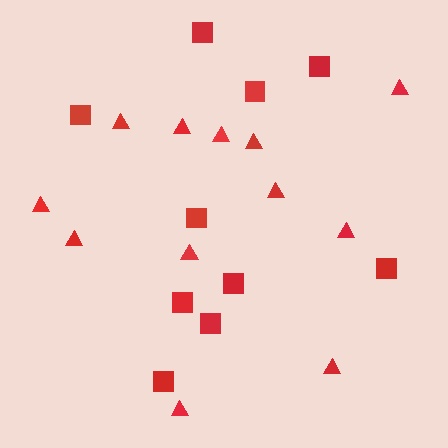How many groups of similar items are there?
There are 2 groups: one group of squares (10) and one group of triangles (12).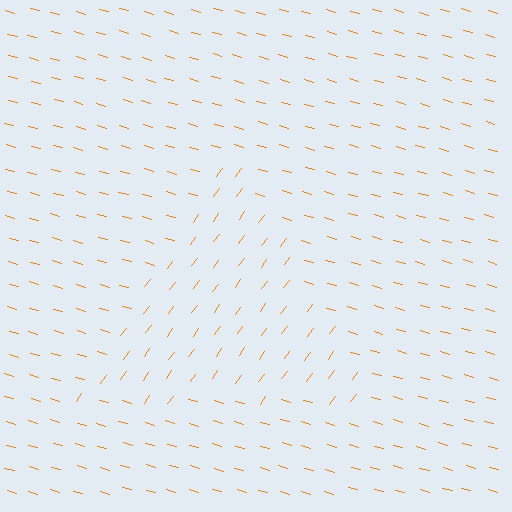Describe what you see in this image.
The image is filled with small orange line segments. A triangle region in the image has lines oriented differently from the surrounding lines, creating a visible texture boundary.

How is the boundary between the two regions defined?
The boundary is defined purely by a change in line orientation (approximately 69 degrees difference). All lines are the same color and thickness.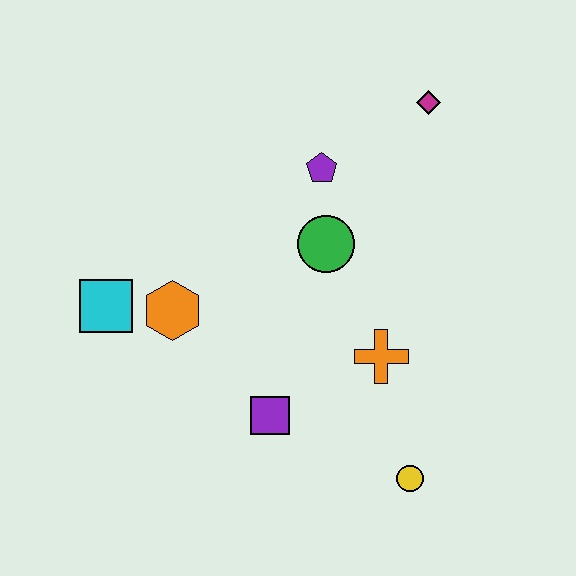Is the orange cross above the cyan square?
No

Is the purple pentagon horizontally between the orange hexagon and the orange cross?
Yes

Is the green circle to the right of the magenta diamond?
No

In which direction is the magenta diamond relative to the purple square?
The magenta diamond is above the purple square.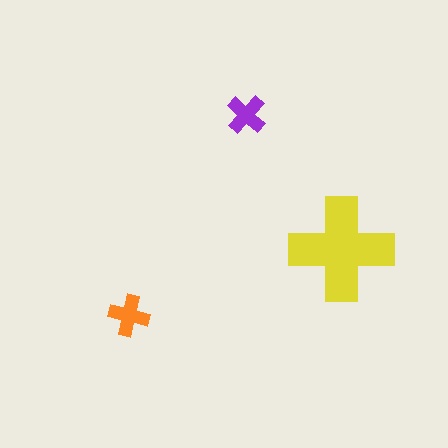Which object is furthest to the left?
The orange cross is leftmost.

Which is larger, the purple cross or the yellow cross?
The yellow one.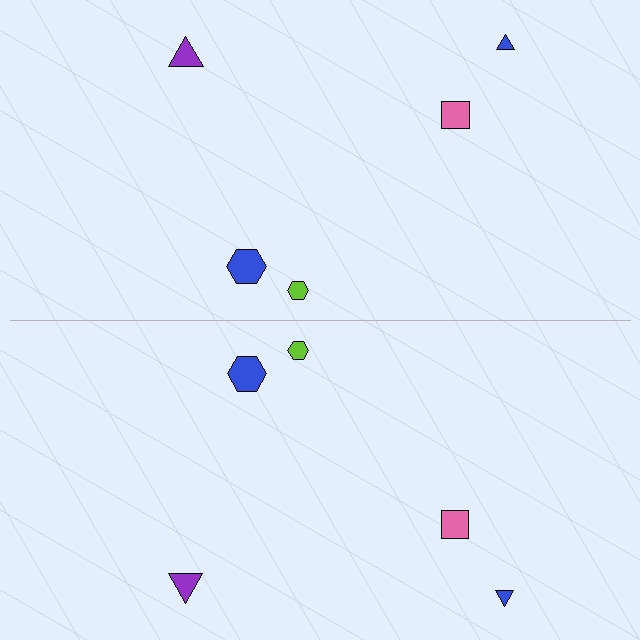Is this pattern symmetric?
Yes, this pattern has bilateral (reflection) symmetry.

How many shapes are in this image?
There are 10 shapes in this image.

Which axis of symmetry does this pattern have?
The pattern has a horizontal axis of symmetry running through the center of the image.